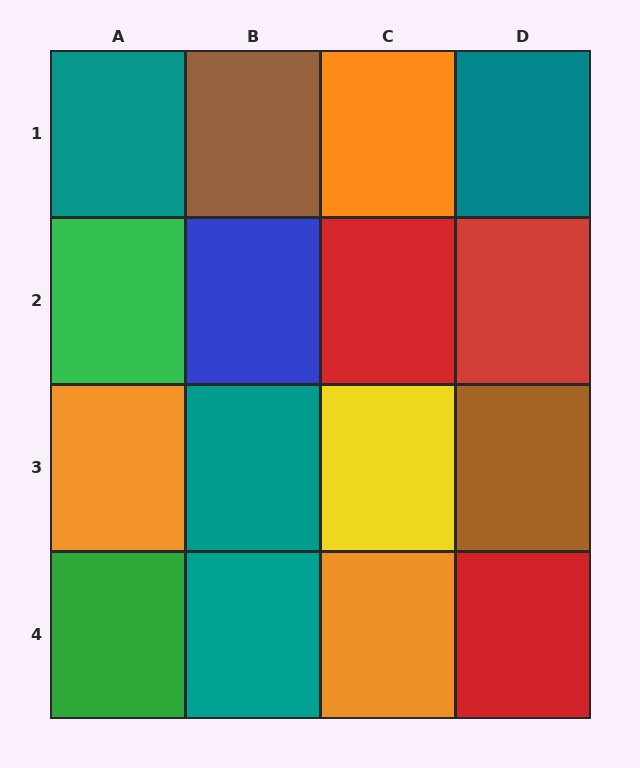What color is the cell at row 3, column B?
Teal.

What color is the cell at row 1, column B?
Brown.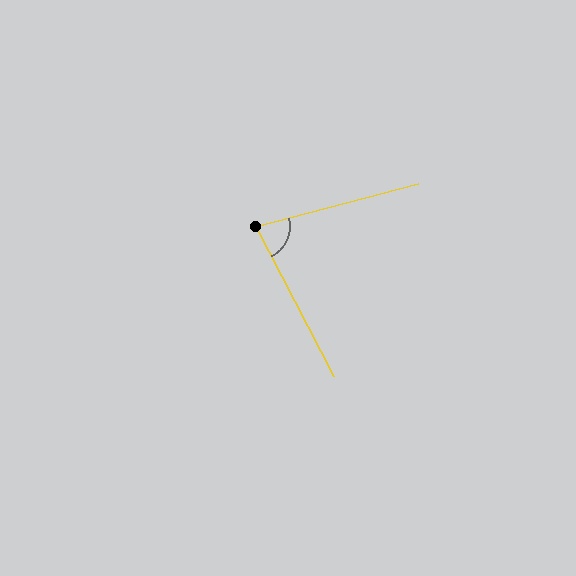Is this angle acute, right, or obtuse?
It is acute.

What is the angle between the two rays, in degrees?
Approximately 77 degrees.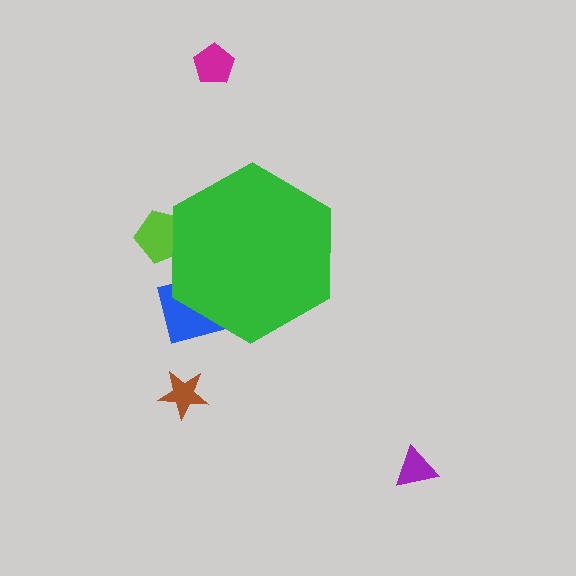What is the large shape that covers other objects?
A green hexagon.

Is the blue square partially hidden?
Yes, the blue square is partially hidden behind the green hexagon.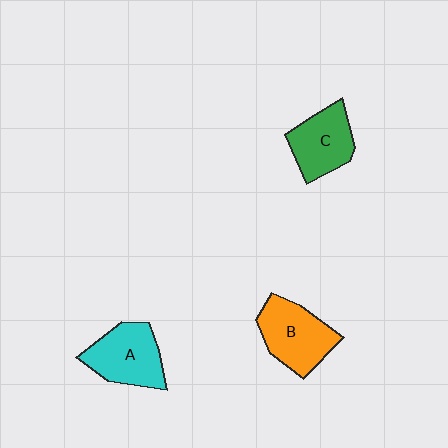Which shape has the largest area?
Shape B (orange).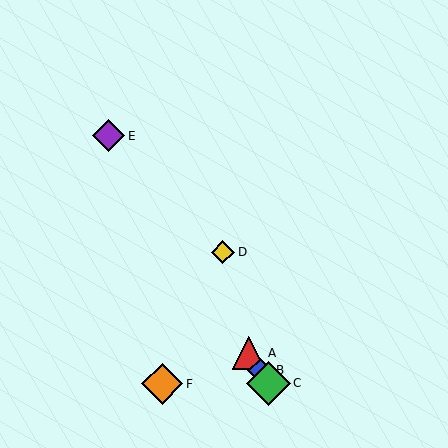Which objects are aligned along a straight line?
Objects A, B, C, E are aligned along a straight line.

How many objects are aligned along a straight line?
4 objects (A, B, C, E) are aligned along a straight line.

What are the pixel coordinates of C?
Object C is at (268, 383).